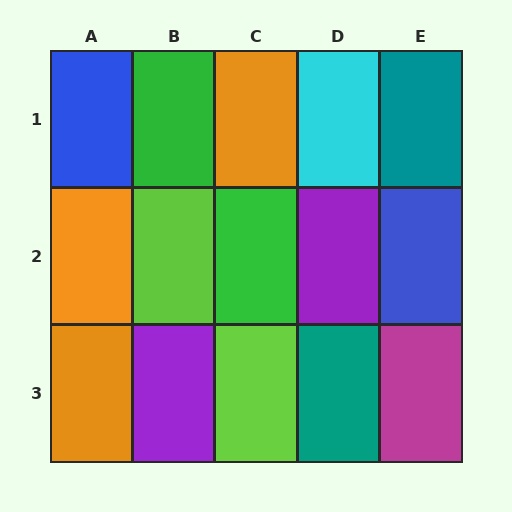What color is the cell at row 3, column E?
Magenta.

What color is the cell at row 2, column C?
Green.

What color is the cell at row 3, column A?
Orange.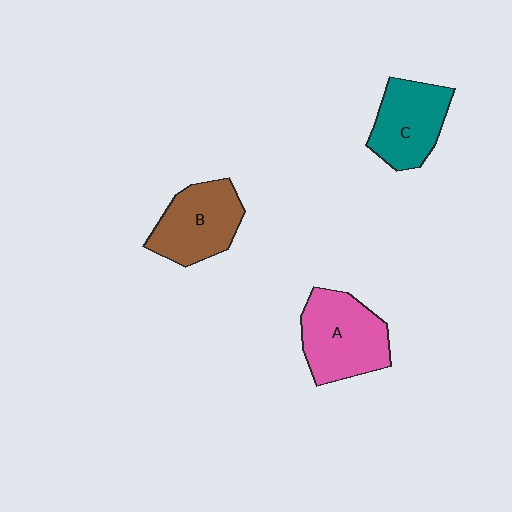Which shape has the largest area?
Shape A (pink).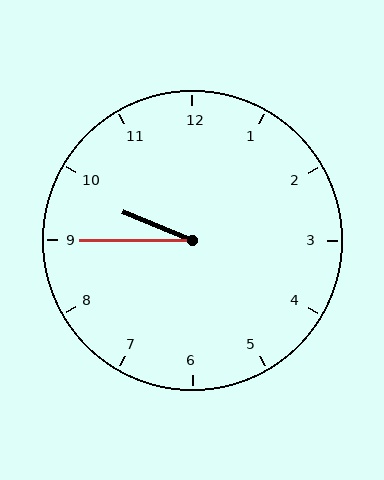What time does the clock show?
9:45.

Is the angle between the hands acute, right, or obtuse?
It is acute.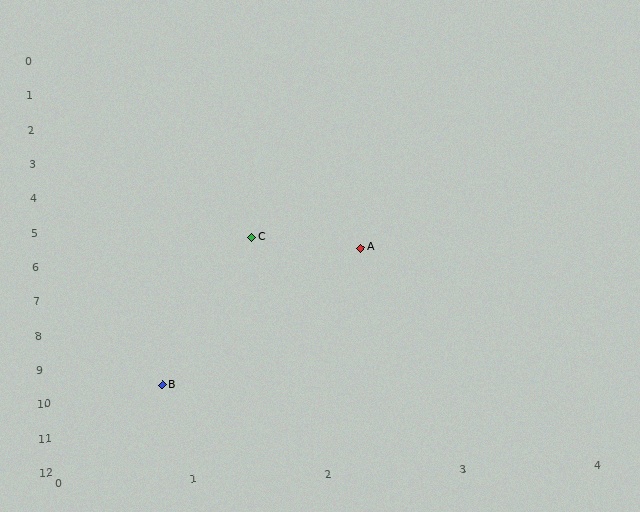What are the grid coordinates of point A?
Point A is at approximately (2.3, 5.8).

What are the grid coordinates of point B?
Point B is at approximately (0.8, 9.6).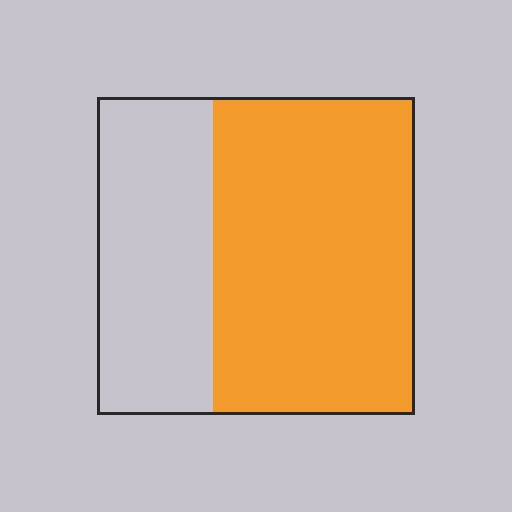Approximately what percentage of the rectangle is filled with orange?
Approximately 65%.